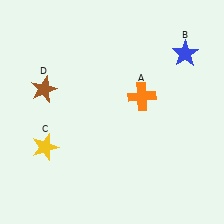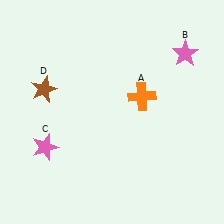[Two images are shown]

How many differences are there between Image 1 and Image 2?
There are 2 differences between the two images.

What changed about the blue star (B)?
In Image 1, B is blue. In Image 2, it changed to pink.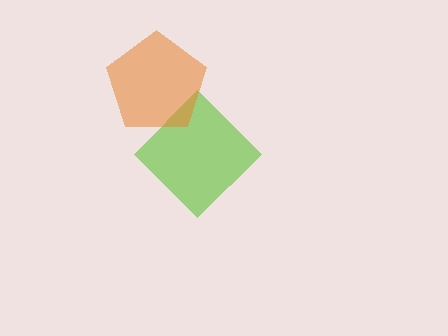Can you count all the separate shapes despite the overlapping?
Yes, there are 2 separate shapes.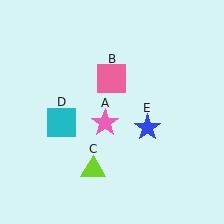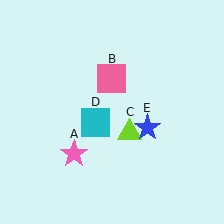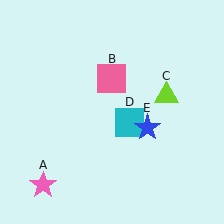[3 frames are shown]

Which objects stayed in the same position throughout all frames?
Pink square (object B) and blue star (object E) remained stationary.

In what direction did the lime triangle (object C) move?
The lime triangle (object C) moved up and to the right.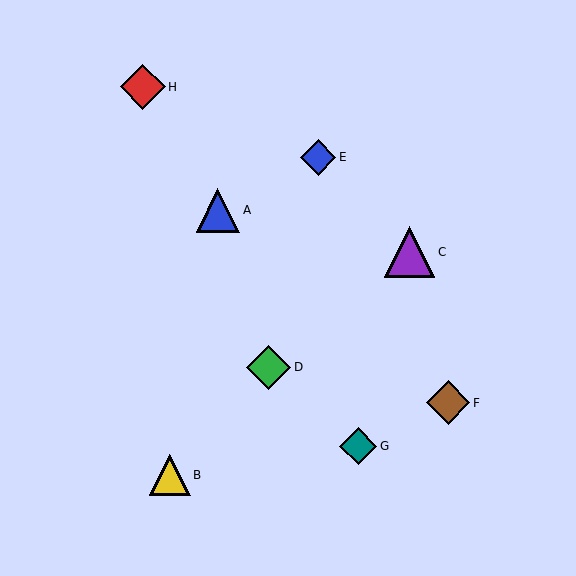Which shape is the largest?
The purple triangle (labeled C) is the largest.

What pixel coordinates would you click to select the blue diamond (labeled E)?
Click at (318, 157) to select the blue diamond E.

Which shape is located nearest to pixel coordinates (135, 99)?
The red diamond (labeled H) at (143, 87) is nearest to that location.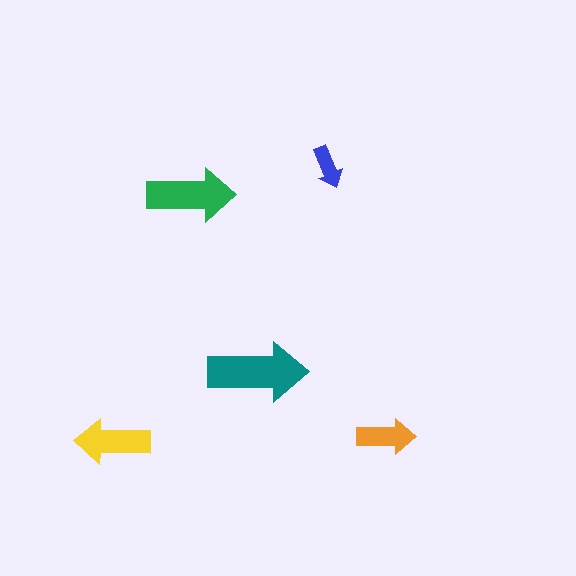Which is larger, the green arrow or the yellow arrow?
The green one.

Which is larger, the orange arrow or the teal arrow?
The teal one.